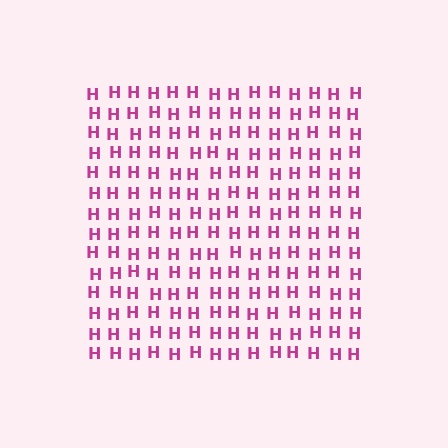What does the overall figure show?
The overall figure shows a square.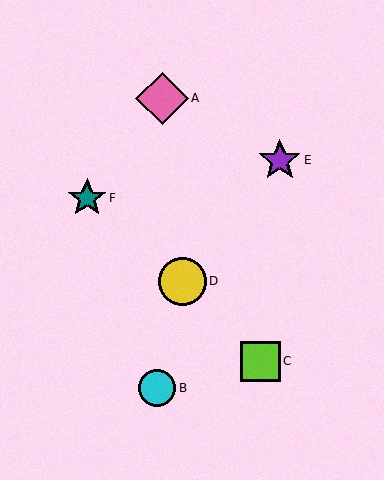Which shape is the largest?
The pink diamond (labeled A) is the largest.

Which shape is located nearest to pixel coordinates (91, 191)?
The teal star (labeled F) at (87, 198) is nearest to that location.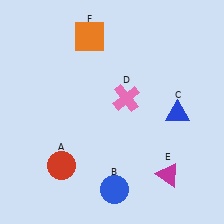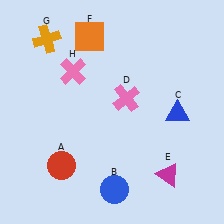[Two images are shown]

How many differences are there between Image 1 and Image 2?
There are 2 differences between the two images.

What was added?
An orange cross (G), a pink cross (H) were added in Image 2.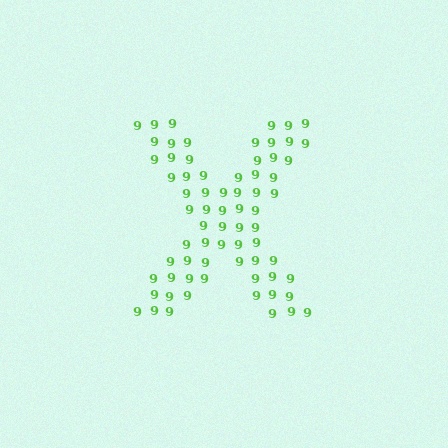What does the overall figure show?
The overall figure shows the letter X.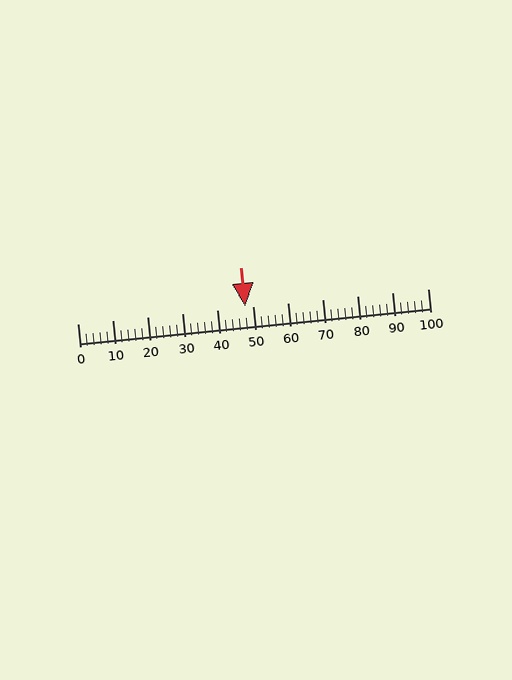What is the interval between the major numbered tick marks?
The major tick marks are spaced 10 units apart.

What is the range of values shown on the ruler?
The ruler shows values from 0 to 100.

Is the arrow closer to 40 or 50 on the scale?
The arrow is closer to 50.